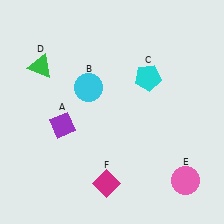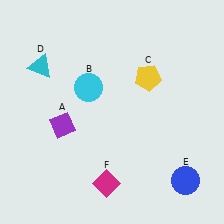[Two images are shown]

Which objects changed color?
C changed from cyan to yellow. D changed from green to cyan. E changed from pink to blue.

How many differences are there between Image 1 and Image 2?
There are 3 differences between the two images.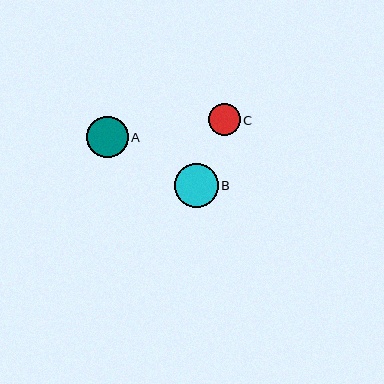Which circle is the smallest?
Circle C is the smallest with a size of approximately 32 pixels.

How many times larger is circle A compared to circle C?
Circle A is approximately 1.3 times the size of circle C.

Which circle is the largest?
Circle B is the largest with a size of approximately 44 pixels.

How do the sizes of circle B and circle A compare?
Circle B and circle A are approximately the same size.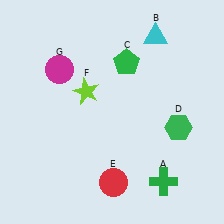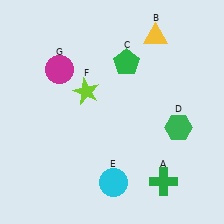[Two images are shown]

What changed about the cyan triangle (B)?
In Image 1, B is cyan. In Image 2, it changed to yellow.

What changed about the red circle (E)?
In Image 1, E is red. In Image 2, it changed to cyan.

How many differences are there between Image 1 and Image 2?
There are 2 differences between the two images.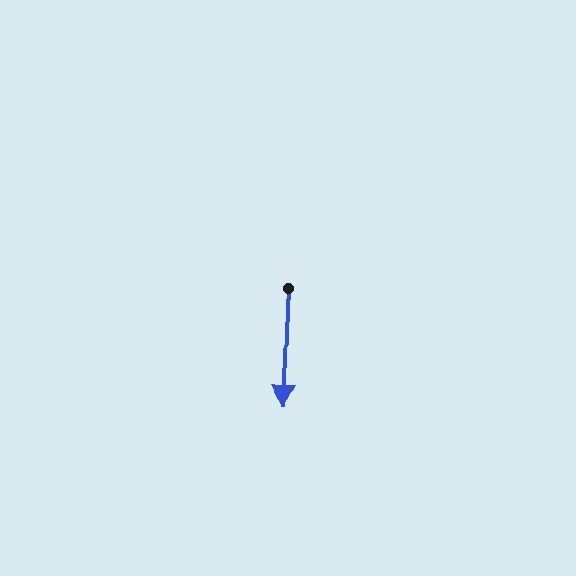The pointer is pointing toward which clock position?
Roughly 6 o'clock.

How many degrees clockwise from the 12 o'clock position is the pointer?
Approximately 180 degrees.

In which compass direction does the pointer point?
South.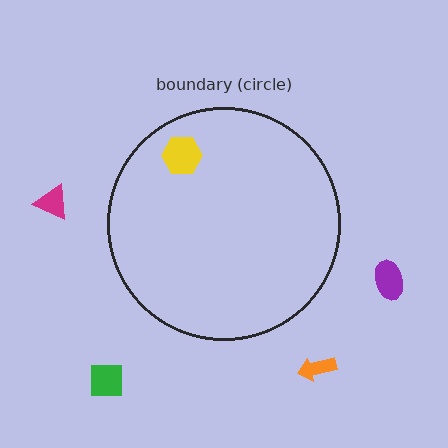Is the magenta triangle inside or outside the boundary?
Outside.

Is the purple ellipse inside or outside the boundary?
Outside.